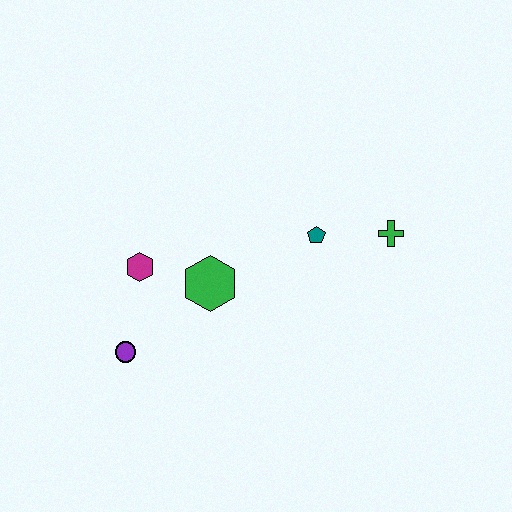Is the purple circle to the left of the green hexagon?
Yes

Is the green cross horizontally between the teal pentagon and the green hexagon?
No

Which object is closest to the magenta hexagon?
The green hexagon is closest to the magenta hexagon.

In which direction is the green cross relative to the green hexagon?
The green cross is to the right of the green hexagon.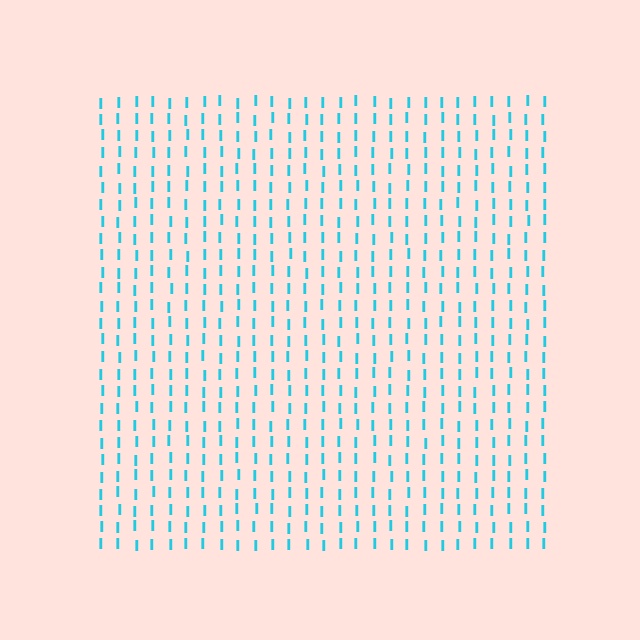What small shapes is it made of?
It is made of small letter I's.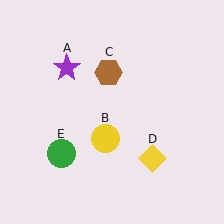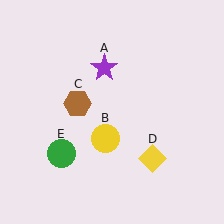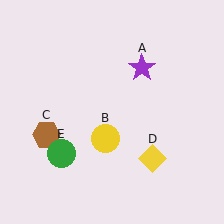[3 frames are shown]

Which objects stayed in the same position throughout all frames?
Yellow circle (object B) and yellow diamond (object D) and green circle (object E) remained stationary.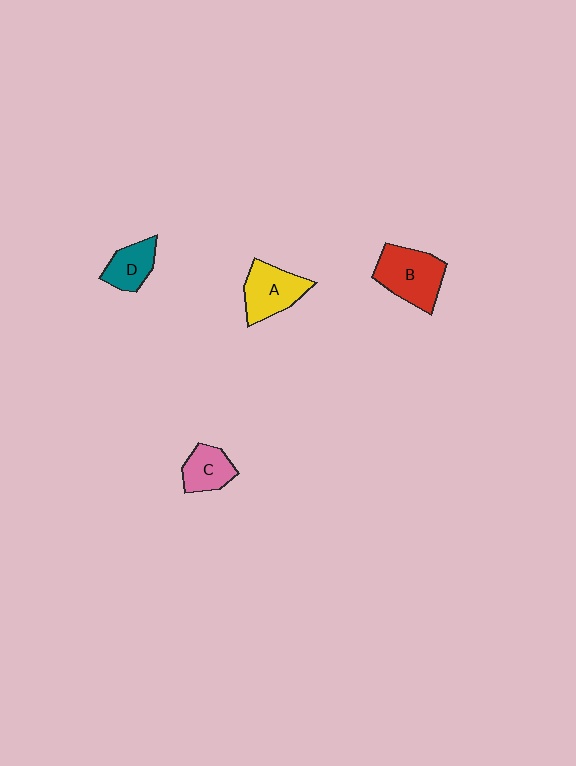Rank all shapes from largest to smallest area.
From largest to smallest: B (red), A (yellow), C (pink), D (teal).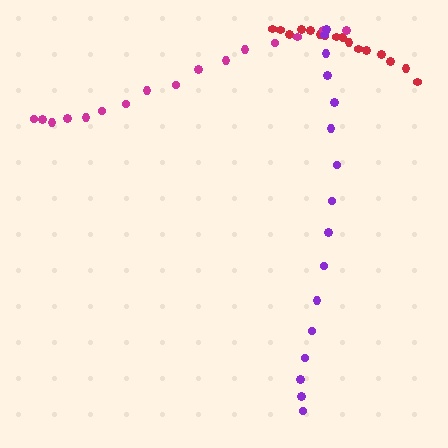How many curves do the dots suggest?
There are 3 distinct paths.